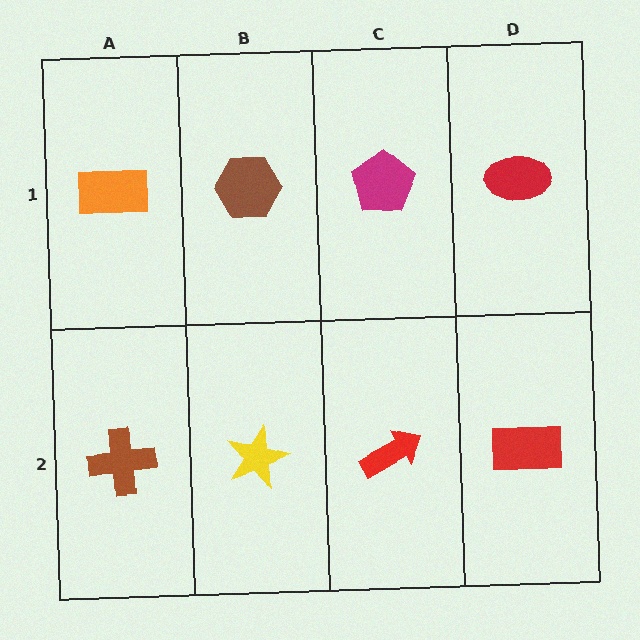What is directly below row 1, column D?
A red rectangle.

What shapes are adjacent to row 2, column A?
An orange rectangle (row 1, column A), a yellow star (row 2, column B).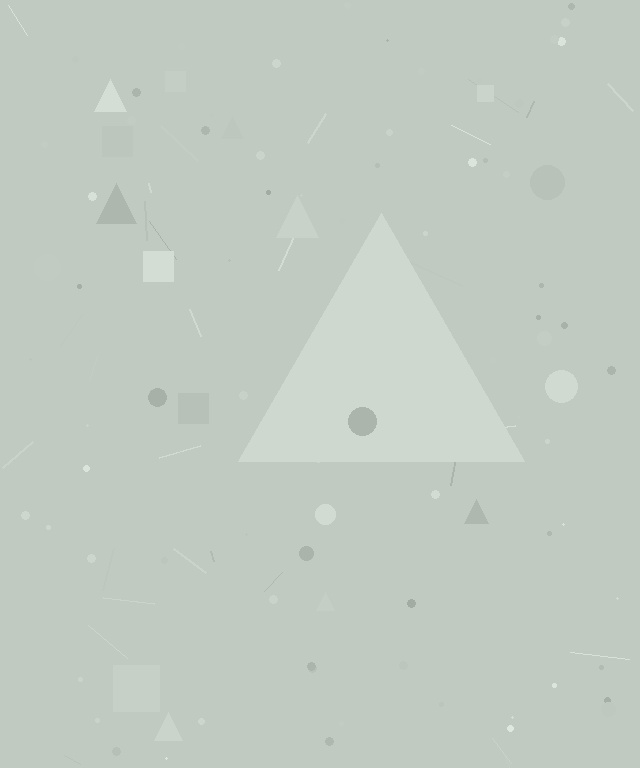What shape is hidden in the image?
A triangle is hidden in the image.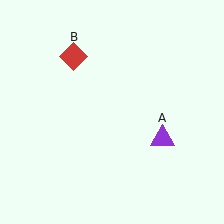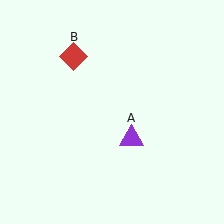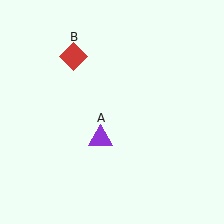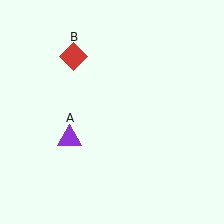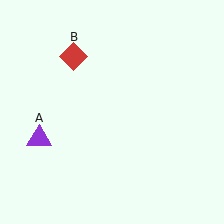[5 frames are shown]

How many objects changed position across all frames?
1 object changed position: purple triangle (object A).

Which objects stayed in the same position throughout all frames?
Red diamond (object B) remained stationary.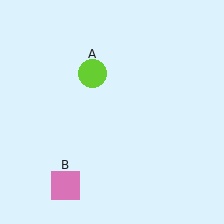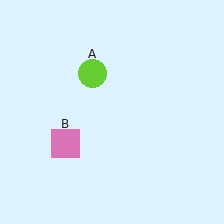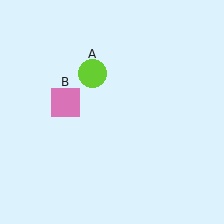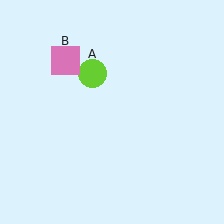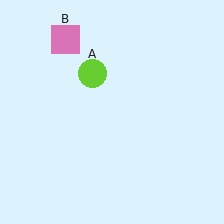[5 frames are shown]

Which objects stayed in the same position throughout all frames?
Lime circle (object A) remained stationary.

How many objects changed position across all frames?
1 object changed position: pink square (object B).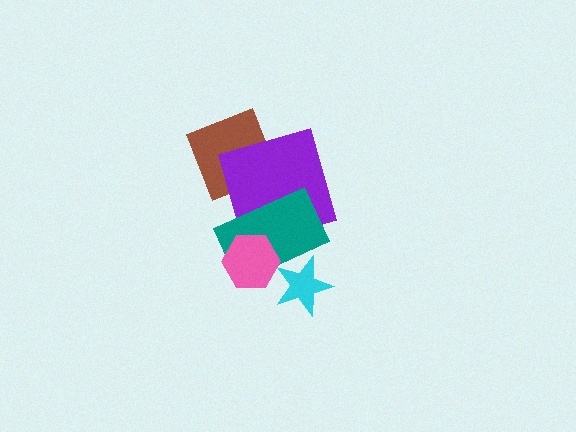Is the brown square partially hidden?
Yes, it is partially covered by another shape.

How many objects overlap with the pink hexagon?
1 object overlaps with the pink hexagon.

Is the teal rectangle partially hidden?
Yes, it is partially covered by another shape.